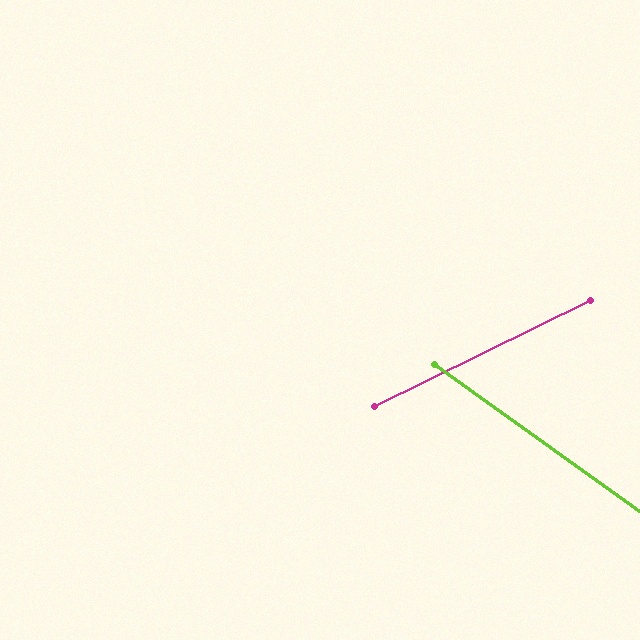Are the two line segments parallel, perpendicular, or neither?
Neither parallel nor perpendicular — they differ by about 62°.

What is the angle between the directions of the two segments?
Approximately 62 degrees.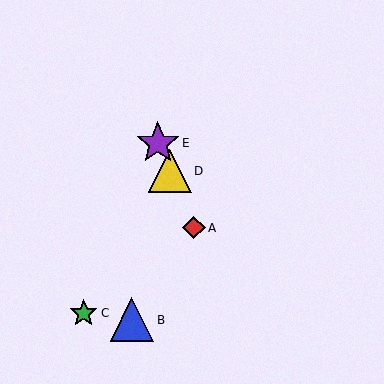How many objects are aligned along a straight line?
3 objects (A, D, E) are aligned along a straight line.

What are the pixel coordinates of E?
Object E is at (158, 143).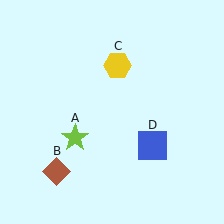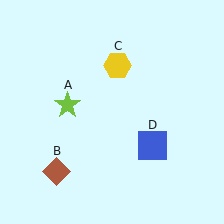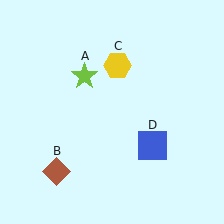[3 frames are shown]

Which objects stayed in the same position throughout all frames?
Brown diamond (object B) and yellow hexagon (object C) and blue square (object D) remained stationary.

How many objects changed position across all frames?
1 object changed position: lime star (object A).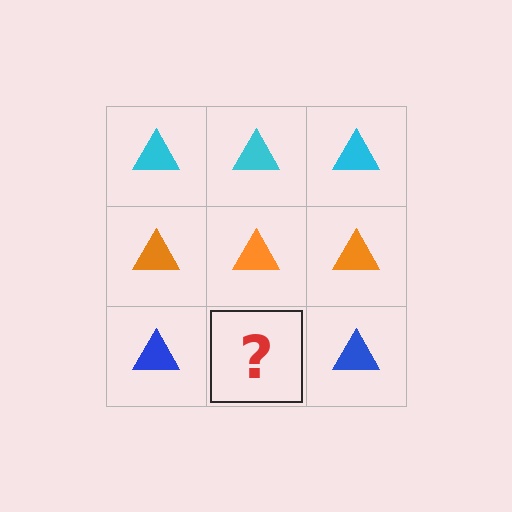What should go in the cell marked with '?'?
The missing cell should contain a blue triangle.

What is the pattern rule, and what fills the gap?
The rule is that each row has a consistent color. The gap should be filled with a blue triangle.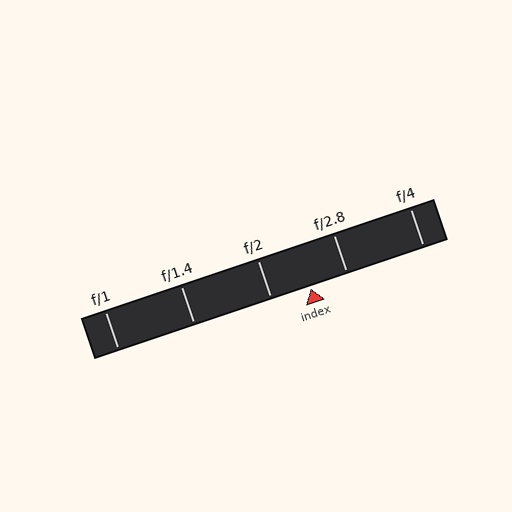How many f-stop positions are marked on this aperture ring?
There are 5 f-stop positions marked.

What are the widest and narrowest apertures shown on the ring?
The widest aperture shown is f/1 and the narrowest is f/4.